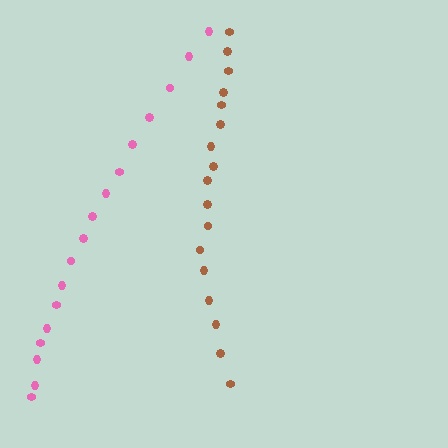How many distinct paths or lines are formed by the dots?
There are 2 distinct paths.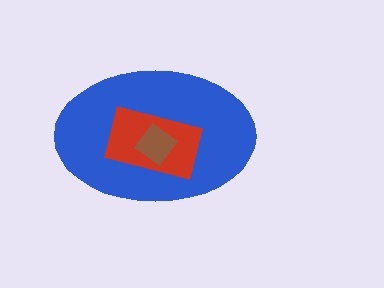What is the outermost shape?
The blue ellipse.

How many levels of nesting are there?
3.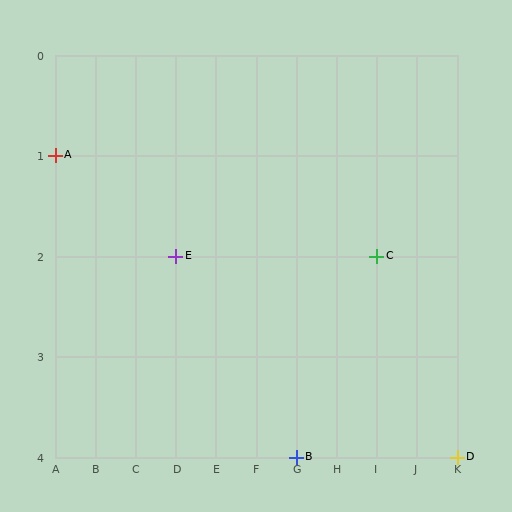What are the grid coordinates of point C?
Point C is at grid coordinates (I, 2).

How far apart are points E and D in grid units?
Points E and D are 7 columns and 2 rows apart (about 7.3 grid units diagonally).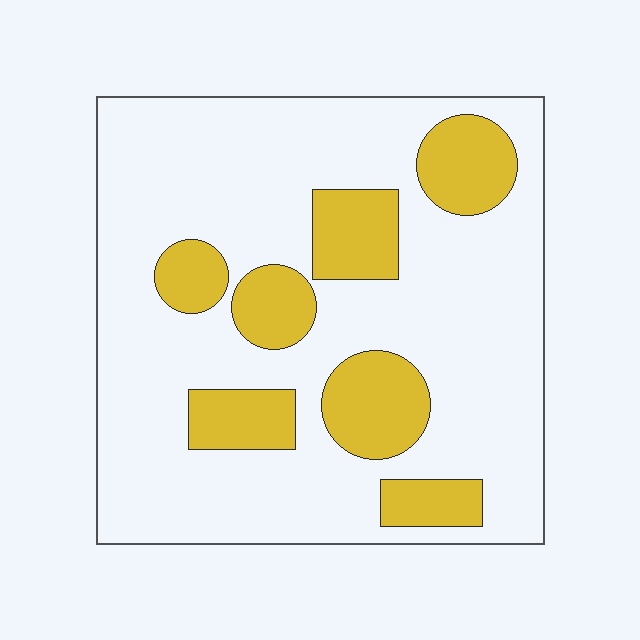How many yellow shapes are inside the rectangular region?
7.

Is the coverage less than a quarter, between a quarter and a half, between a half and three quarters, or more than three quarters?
Less than a quarter.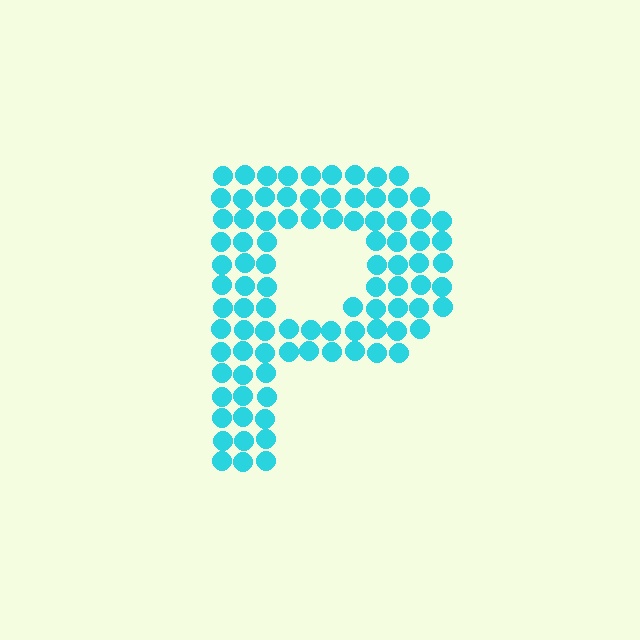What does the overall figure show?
The overall figure shows the letter P.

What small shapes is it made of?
It is made of small circles.